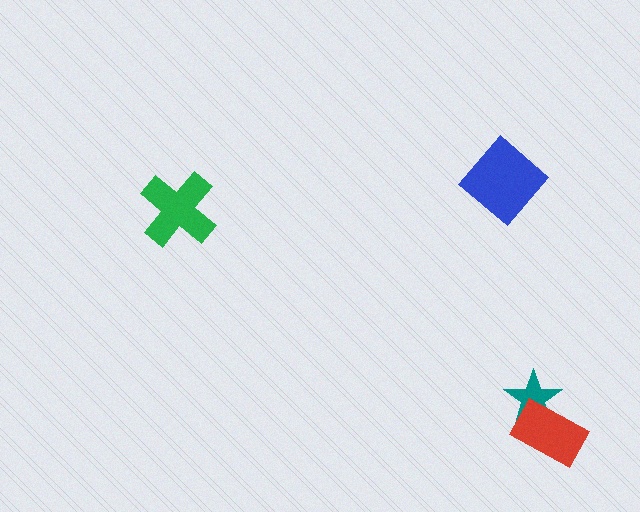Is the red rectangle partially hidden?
No, no other shape covers it.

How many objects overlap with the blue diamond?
0 objects overlap with the blue diamond.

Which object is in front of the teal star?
The red rectangle is in front of the teal star.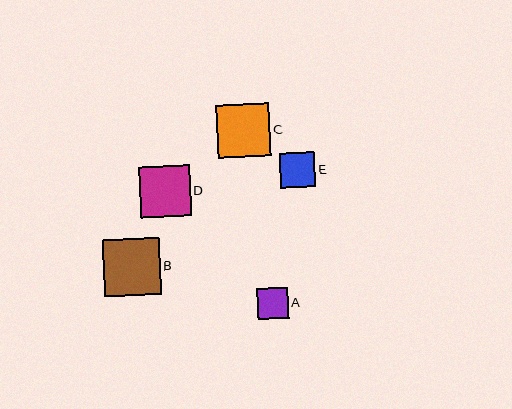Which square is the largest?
Square B is the largest with a size of approximately 56 pixels.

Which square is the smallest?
Square A is the smallest with a size of approximately 31 pixels.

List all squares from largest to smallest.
From largest to smallest: B, C, D, E, A.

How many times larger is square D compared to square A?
Square D is approximately 1.6 times the size of square A.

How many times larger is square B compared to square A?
Square B is approximately 1.8 times the size of square A.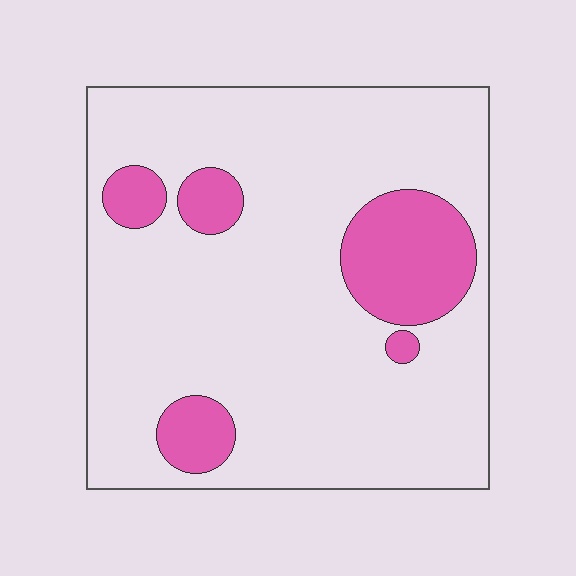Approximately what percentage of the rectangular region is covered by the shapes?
Approximately 15%.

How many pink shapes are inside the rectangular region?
5.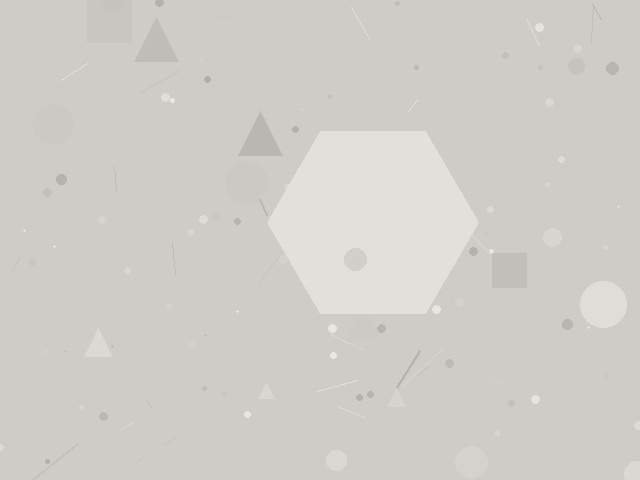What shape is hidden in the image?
A hexagon is hidden in the image.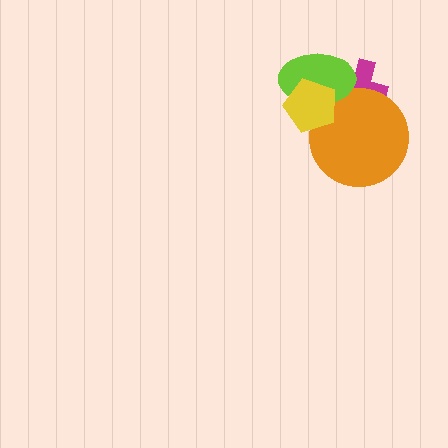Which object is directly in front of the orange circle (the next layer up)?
The lime ellipse is directly in front of the orange circle.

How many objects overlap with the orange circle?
3 objects overlap with the orange circle.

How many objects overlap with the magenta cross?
2 objects overlap with the magenta cross.